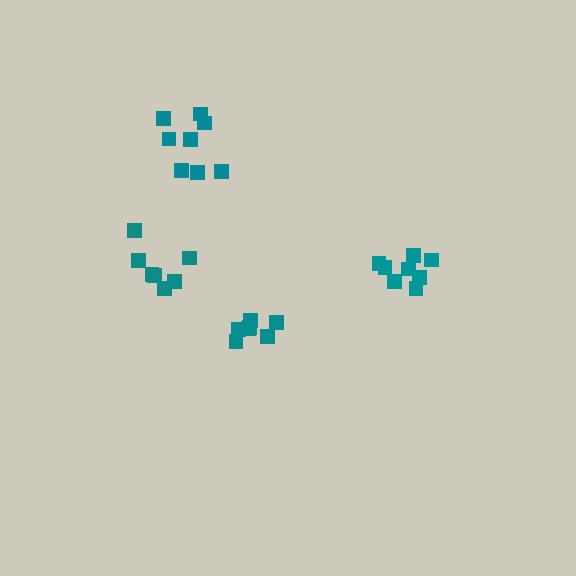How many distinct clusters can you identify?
There are 4 distinct clusters.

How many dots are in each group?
Group 1: 7 dots, Group 2: 8 dots, Group 3: 7 dots, Group 4: 8 dots (30 total).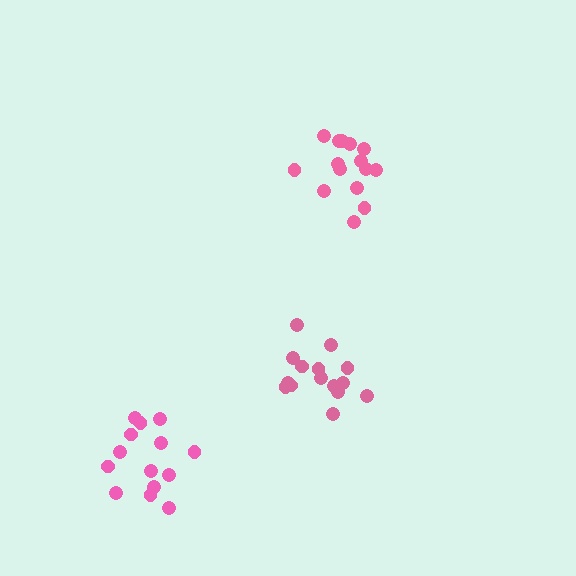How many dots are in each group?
Group 1: 15 dots, Group 2: 14 dots, Group 3: 15 dots (44 total).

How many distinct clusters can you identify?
There are 3 distinct clusters.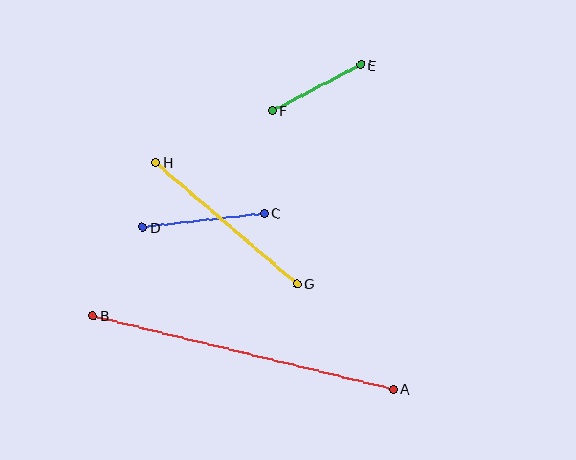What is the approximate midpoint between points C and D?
The midpoint is at approximately (203, 220) pixels.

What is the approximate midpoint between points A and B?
The midpoint is at approximately (243, 352) pixels.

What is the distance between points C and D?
The distance is approximately 122 pixels.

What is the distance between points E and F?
The distance is approximately 99 pixels.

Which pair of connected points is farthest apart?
Points A and B are farthest apart.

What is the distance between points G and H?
The distance is approximately 186 pixels.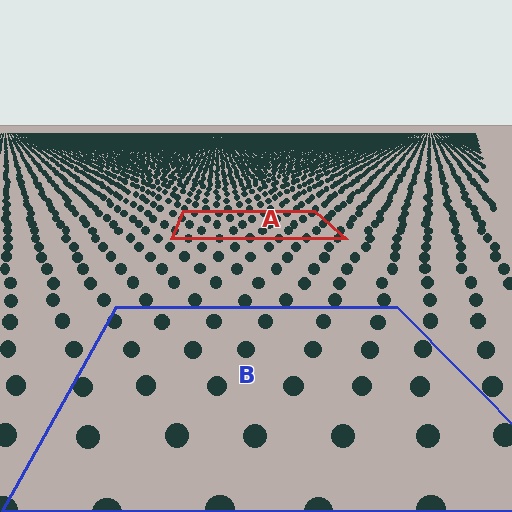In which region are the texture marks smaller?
The texture marks are smaller in region A, because it is farther away.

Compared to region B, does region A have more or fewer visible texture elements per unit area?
Region A has more texture elements per unit area — they are packed more densely because it is farther away.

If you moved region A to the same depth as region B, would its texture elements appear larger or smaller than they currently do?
They would appear larger. At a closer depth, the same texture elements are projected at a bigger on-screen size.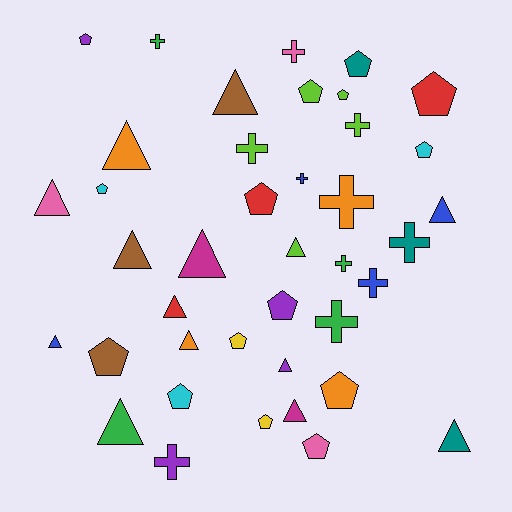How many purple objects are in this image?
There are 4 purple objects.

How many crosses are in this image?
There are 11 crosses.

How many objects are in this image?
There are 40 objects.